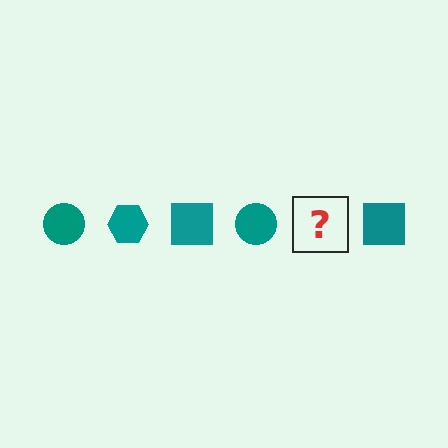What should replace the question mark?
The question mark should be replaced with a teal hexagon.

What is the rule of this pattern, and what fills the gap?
The rule is that the pattern cycles through circle, hexagon, square shapes in teal. The gap should be filled with a teal hexagon.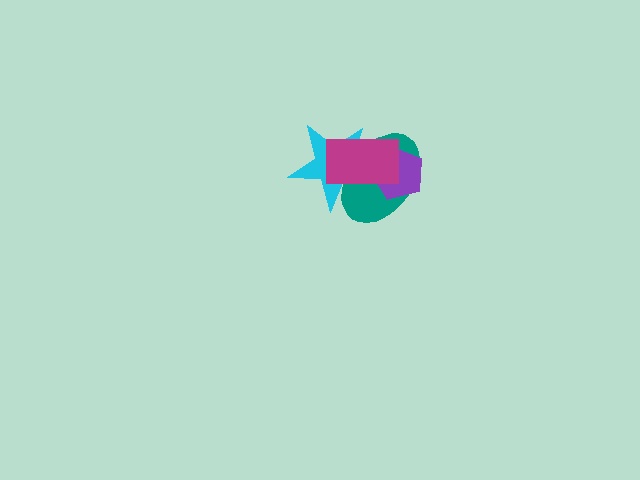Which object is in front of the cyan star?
The magenta rectangle is in front of the cyan star.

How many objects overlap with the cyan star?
3 objects overlap with the cyan star.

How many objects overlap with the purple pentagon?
3 objects overlap with the purple pentagon.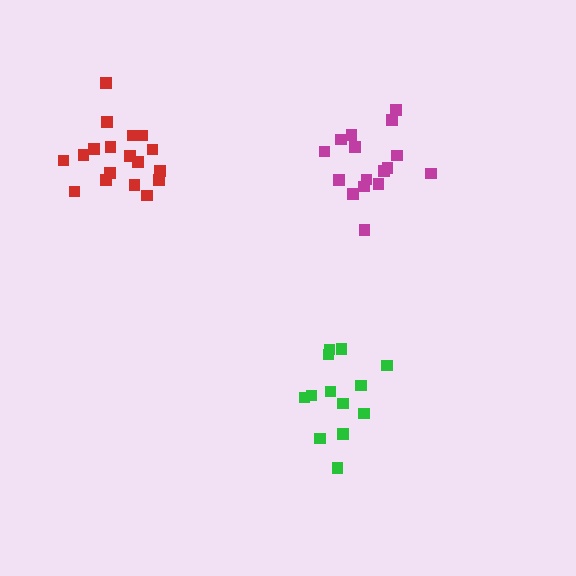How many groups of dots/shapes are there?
There are 3 groups.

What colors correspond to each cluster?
The clusters are colored: green, red, magenta.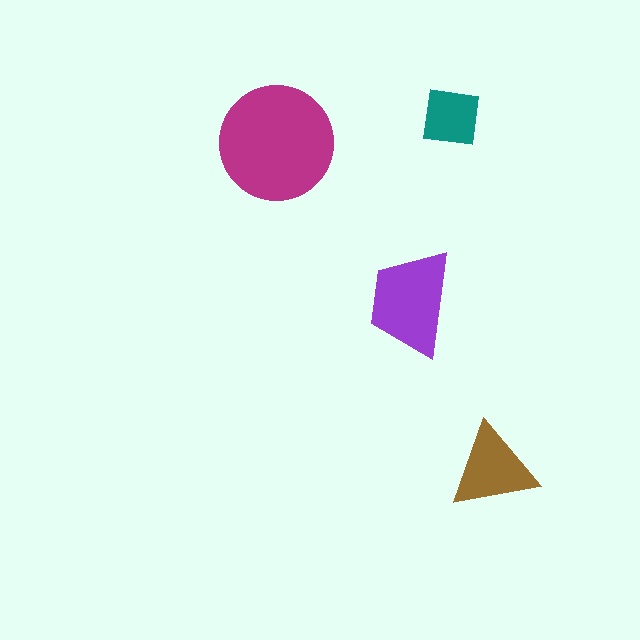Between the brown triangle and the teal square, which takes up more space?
The brown triangle.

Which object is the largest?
The magenta circle.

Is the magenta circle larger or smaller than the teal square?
Larger.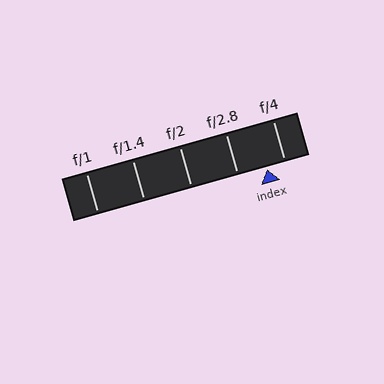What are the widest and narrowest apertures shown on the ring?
The widest aperture shown is f/1 and the narrowest is f/4.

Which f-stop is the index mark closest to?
The index mark is closest to f/4.